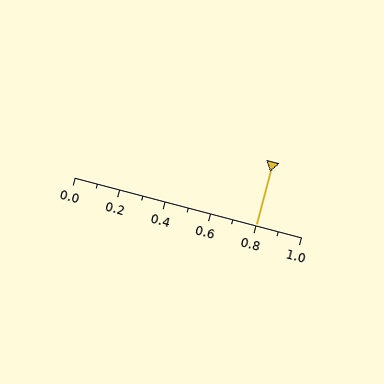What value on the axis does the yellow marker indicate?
The marker indicates approximately 0.8.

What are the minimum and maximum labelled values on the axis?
The axis runs from 0.0 to 1.0.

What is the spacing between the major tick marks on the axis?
The major ticks are spaced 0.2 apart.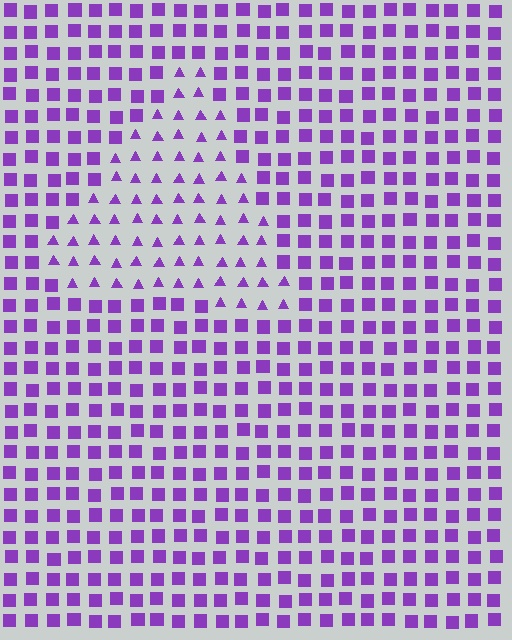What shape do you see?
I see a triangle.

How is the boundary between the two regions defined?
The boundary is defined by a change in element shape: triangles inside vs. squares outside. All elements share the same color and spacing.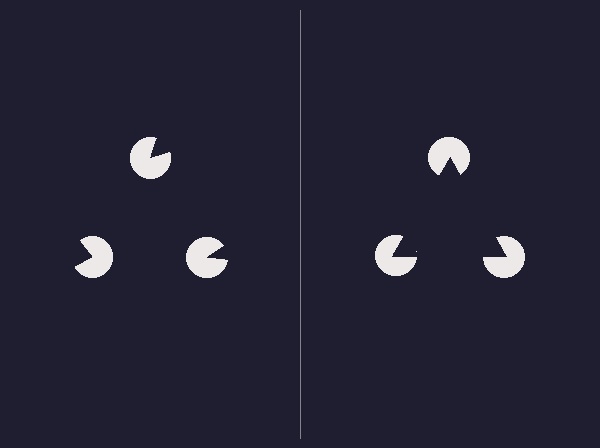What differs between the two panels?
The pac-man discs are positioned identically on both sides; only the wedge orientations differ. On the right they align to a triangle; on the left they are misaligned.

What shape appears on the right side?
An illusory triangle.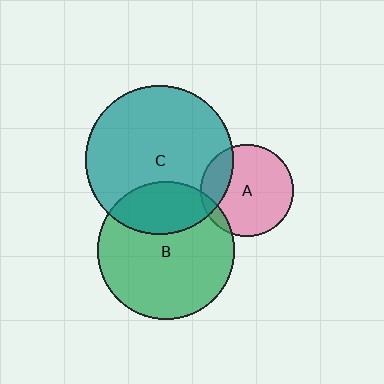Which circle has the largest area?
Circle C (teal).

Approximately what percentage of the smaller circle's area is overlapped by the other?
Approximately 10%.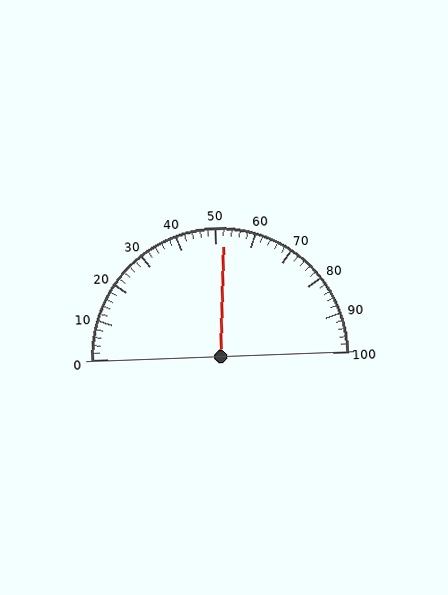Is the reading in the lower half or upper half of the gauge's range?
The reading is in the upper half of the range (0 to 100).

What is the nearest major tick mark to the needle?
The nearest major tick mark is 50.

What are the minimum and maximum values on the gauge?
The gauge ranges from 0 to 100.